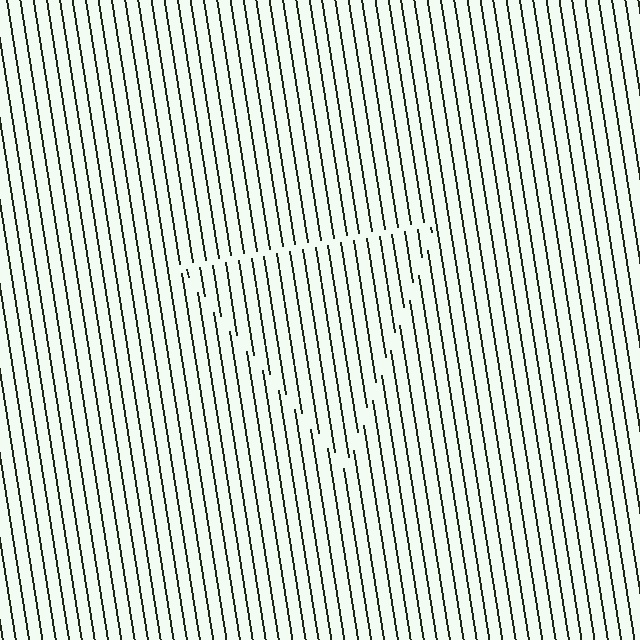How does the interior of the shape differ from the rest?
The interior of the shape contains the same grating, shifted by half a period — the contour is defined by the phase discontinuity where line-ends from the inner and outer gratings abut.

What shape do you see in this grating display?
An illusory triangle. The interior of the shape contains the same grating, shifted by half a period — the contour is defined by the phase discontinuity where line-ends from the inner and outer gratings abut.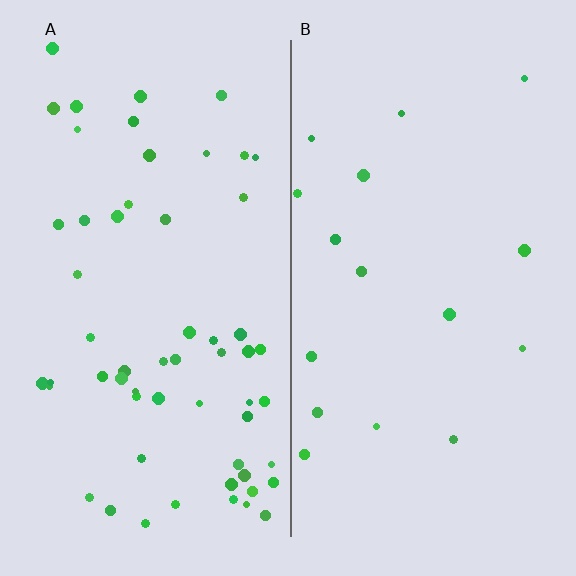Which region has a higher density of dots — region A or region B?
A (the left).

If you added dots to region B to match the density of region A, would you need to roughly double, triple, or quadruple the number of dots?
Approximately quadruple.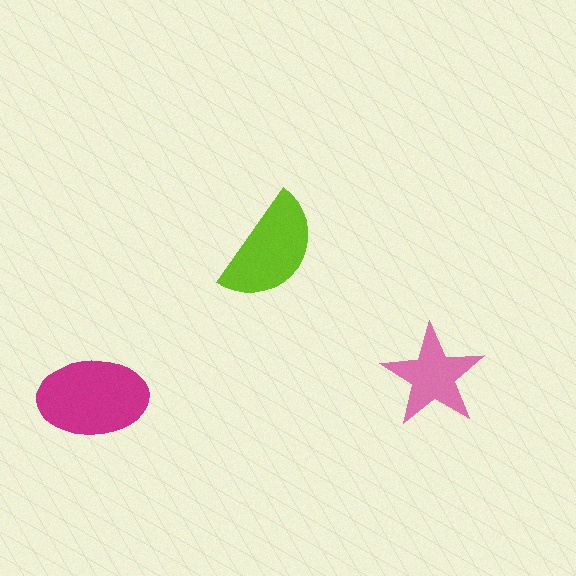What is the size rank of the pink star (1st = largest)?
3rd.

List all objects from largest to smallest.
The magenta ellipse, the lime semicircle, the pink star.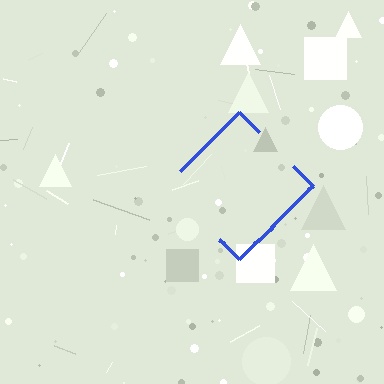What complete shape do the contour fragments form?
The contour fragments form a diamond.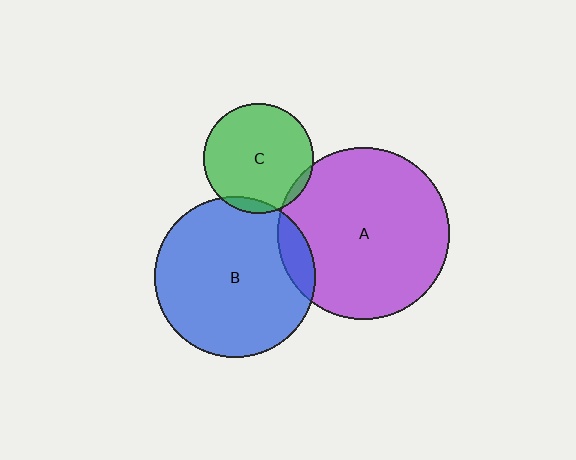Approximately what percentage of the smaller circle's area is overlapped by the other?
Approximately 10%.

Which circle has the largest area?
Circle A (purple).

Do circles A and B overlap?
Yes.